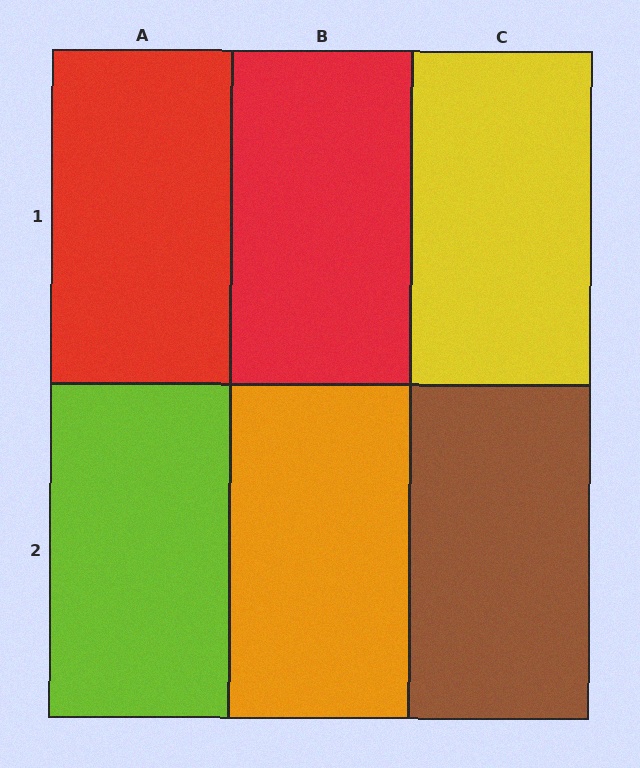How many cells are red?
2 cells are red.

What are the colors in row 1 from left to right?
Red, red, yellow.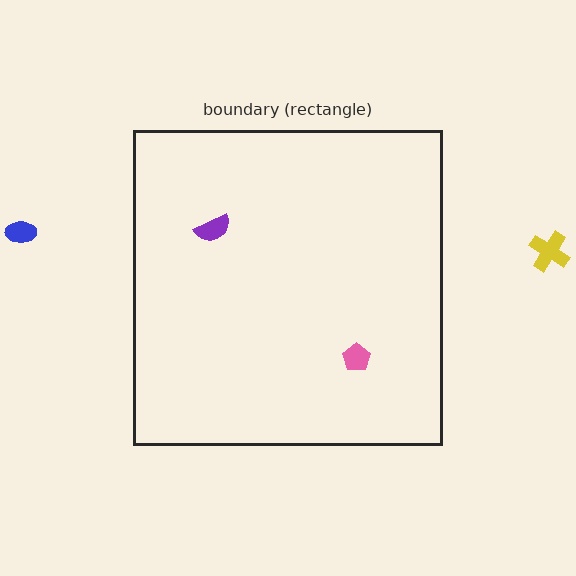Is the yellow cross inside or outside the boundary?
Outside.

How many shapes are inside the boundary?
2 inside, 2 outside.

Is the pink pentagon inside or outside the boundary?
Inside.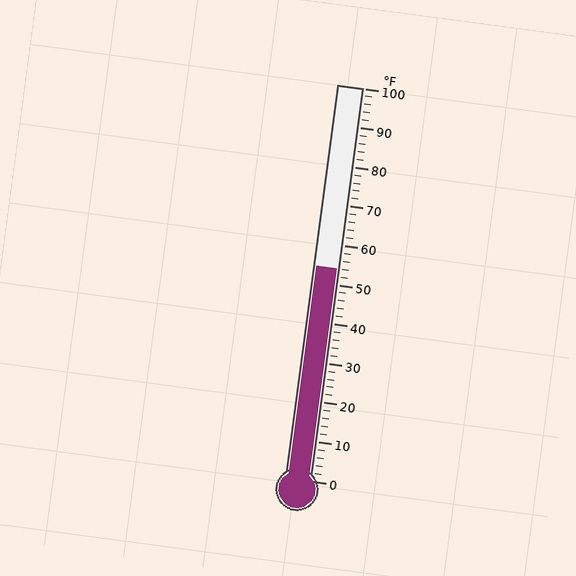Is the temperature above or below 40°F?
The temperature is above 40°F.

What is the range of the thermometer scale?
The thermometer scale ranges from 0°F to 100°F.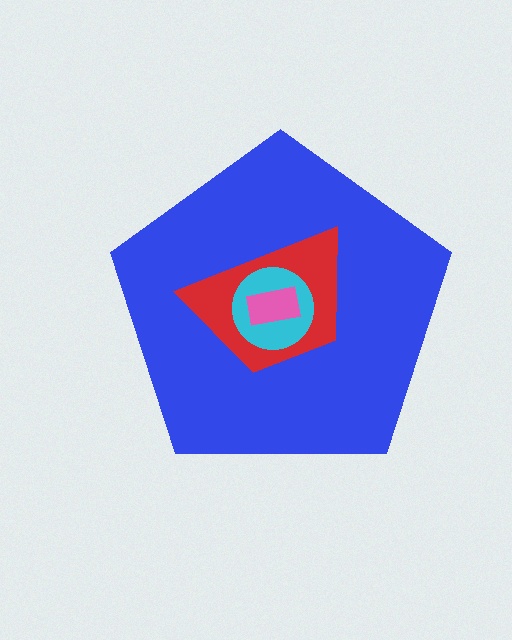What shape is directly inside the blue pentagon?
The red trapezoid.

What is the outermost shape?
The blue pentagon.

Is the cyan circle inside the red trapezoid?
Yes.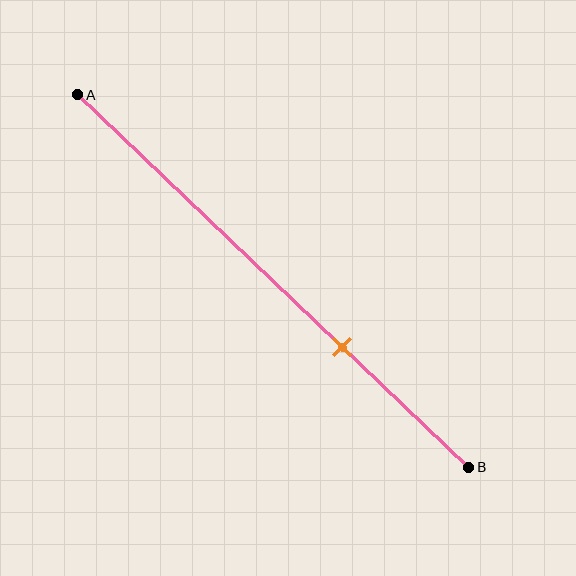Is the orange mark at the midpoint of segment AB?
No, the mark is at about 70% from A, not at the 50% midpoint.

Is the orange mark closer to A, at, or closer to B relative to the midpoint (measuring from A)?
The orange mark is closer to point B than the midpoint of segment AB.